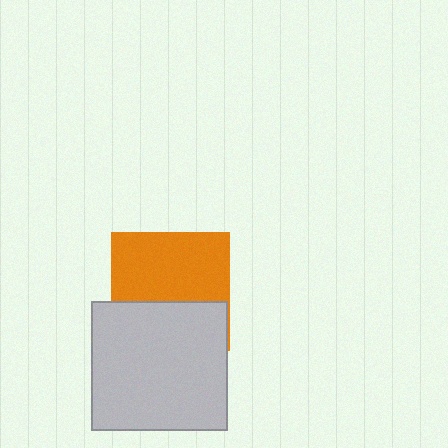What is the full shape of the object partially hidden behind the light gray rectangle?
The partially hidden object is an orange square.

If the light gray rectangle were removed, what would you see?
You would see the complete orange square.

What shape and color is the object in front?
The object in front is a light gray rectangle.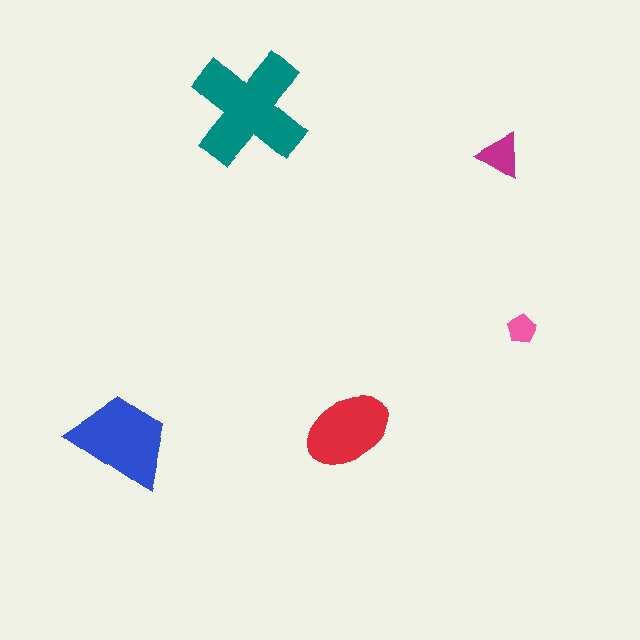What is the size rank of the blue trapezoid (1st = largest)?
2nd.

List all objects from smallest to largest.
The pink pentagon, the magenta triangle, the red ellipse, the blue trapezoid, the teal cross.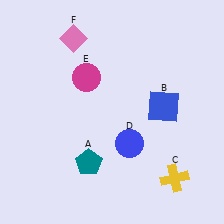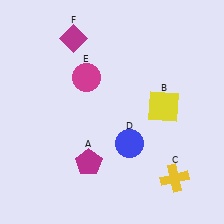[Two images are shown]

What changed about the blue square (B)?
In Image 1, B is blue. In Image 2, it changed to yellow.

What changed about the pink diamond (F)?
In Image 1, F is pink. In Image 2, it changed to magenta.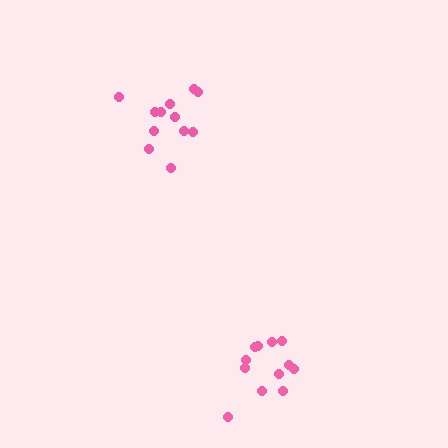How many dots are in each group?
Group 1: 12 dots, Group 2: 12 dots (24 total).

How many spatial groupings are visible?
There are 2 spatial groupings.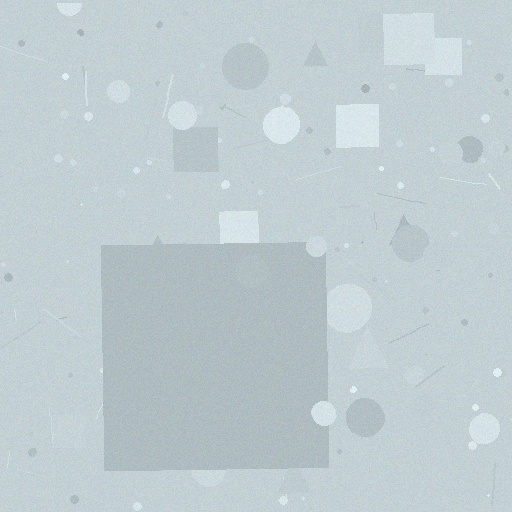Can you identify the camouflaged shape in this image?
The camouflaged shape is a square.